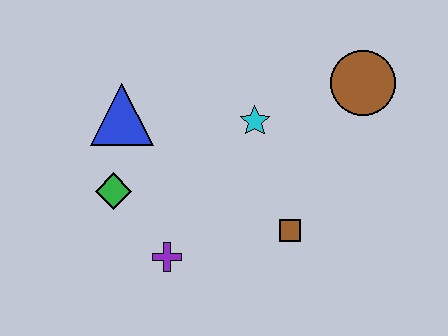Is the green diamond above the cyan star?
No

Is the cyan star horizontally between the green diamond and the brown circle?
Yes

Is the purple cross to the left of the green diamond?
No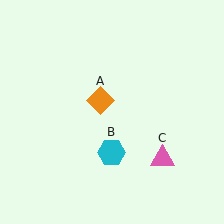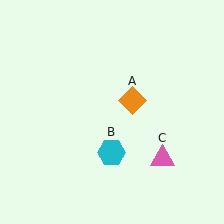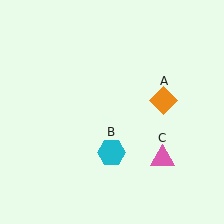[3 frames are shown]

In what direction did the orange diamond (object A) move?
The orange diamond (object A) moved right.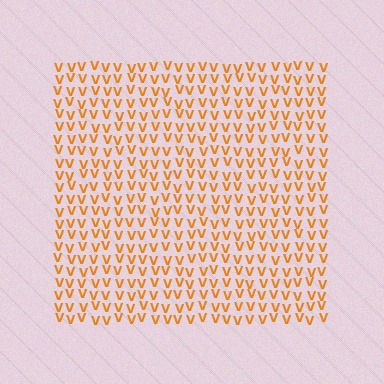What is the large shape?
The large shape is a square.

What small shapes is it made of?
It is made of small letter V's.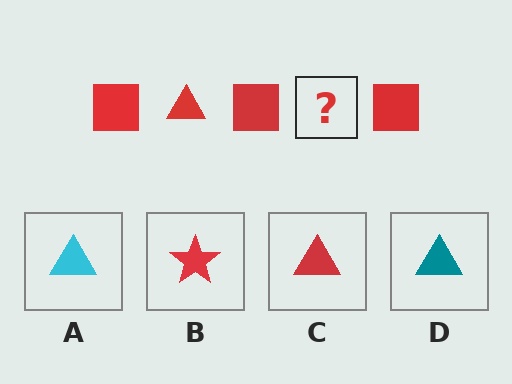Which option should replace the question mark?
Option C.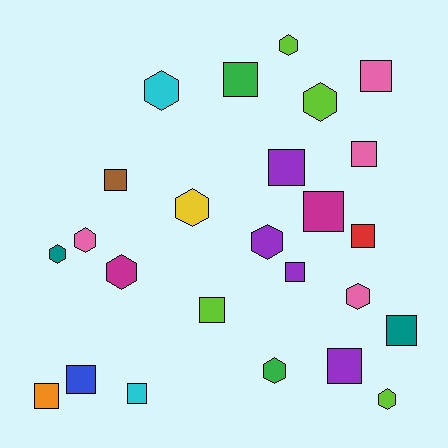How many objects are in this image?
There are 25 objects.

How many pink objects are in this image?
There are 4 pink objects.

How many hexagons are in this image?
There are 11 hexagons.